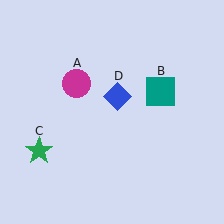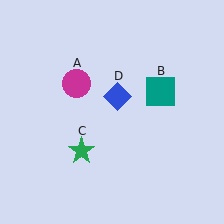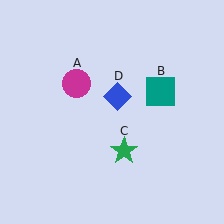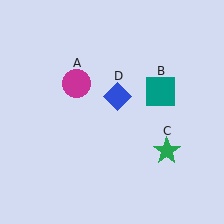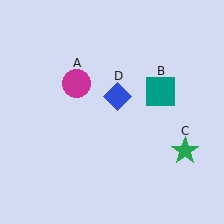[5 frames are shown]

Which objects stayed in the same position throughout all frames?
Magenta circle (object A) and teal square (object B) and blue diamond (object D) remained stationary.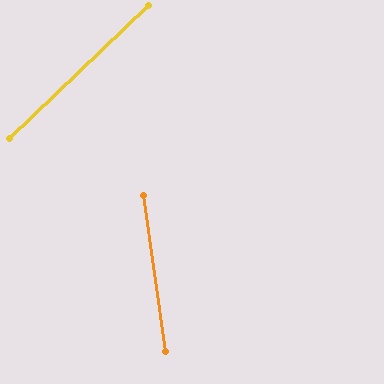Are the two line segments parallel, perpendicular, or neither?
Neither parallel nor perpendicular — they differ by about 54°.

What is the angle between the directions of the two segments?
Approximately 54 degrees.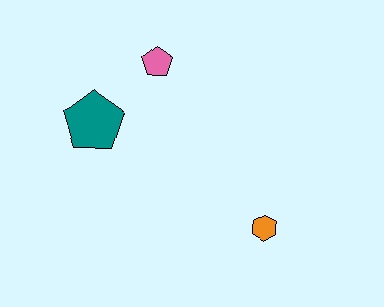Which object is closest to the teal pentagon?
The pink pentagon is closest to the teal pentagon.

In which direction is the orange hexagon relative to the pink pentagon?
The orange hexagon is below the pink pentagon.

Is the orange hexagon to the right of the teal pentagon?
Yes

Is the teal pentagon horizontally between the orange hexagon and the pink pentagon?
No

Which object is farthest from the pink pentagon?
The orange hexagon is farthest from the pink pentagon.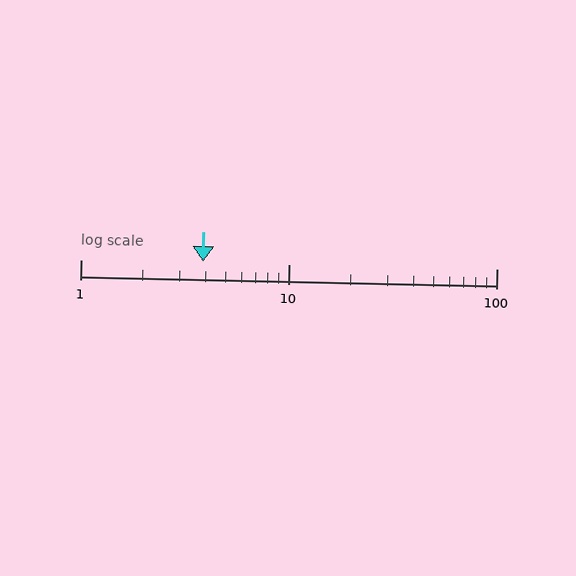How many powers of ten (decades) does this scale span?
The scale spans 2 decades, from 1 to 100.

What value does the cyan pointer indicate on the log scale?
The pointer indicates approximately 3.9.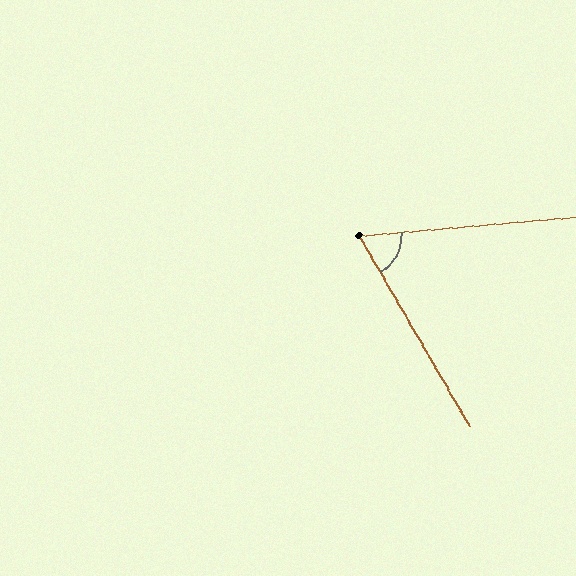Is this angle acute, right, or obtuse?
It is acute.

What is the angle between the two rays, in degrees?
Approximately 65 degrees.